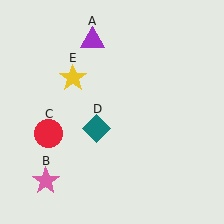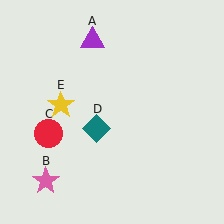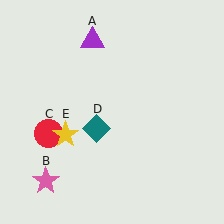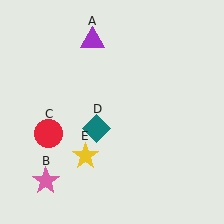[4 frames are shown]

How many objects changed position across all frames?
1 object changed position: yellow star (object E).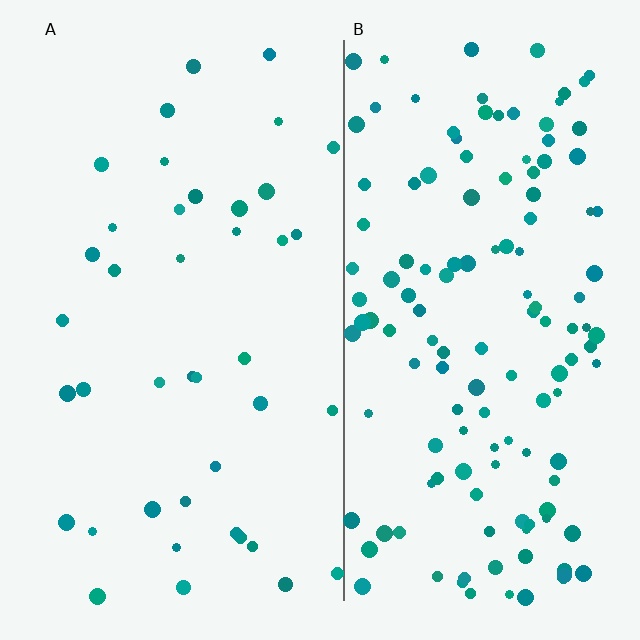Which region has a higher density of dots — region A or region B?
B (the right).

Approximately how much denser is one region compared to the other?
Approximately 3.4× — region B over region A.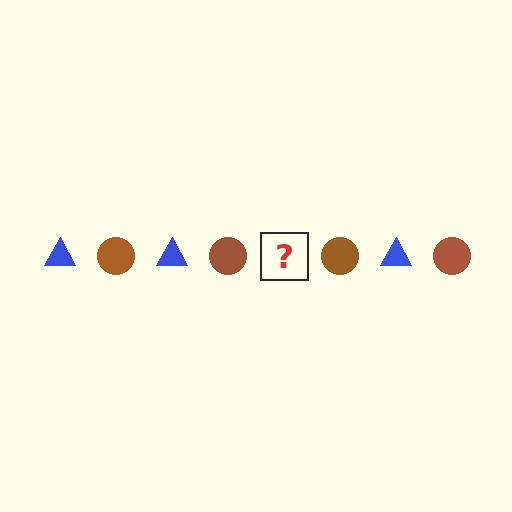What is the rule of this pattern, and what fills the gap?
The rule is that the pattern alternates between blue triangle and brown circle. The gap should be filled with a blue triangle.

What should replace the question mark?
The question mark should be replaced with a blue triangle.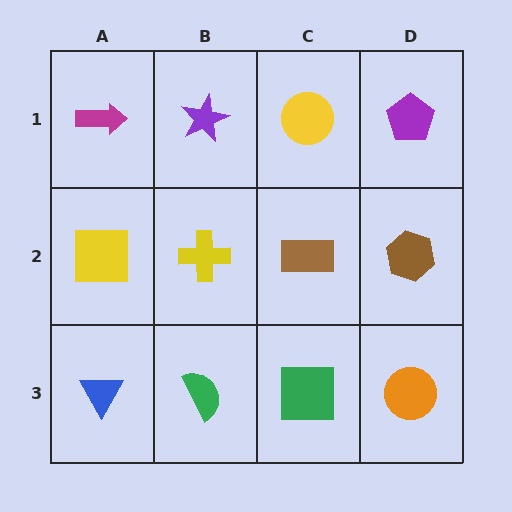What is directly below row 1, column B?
A yellow cross.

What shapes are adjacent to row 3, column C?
A brown rectangle (row 2, column C), a green semicircle (row 3, column B), an orange circle (row 3, column D).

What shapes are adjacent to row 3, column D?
A brown hexagon (row 2, column D), a green square (row 3, column C).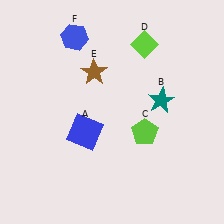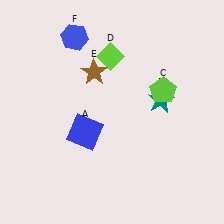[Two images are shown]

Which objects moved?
The objects that moved are: the lime pentagon (C), the lime diamond (D).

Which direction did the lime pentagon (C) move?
The lime pentagon (C) moved up.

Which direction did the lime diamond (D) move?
The lime diamond (D) moved left.